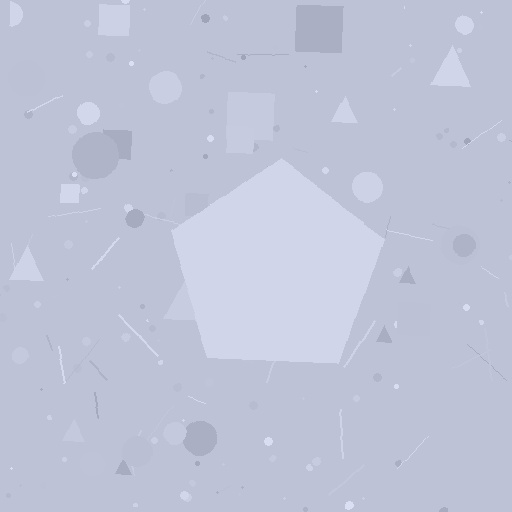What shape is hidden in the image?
A pentagon is hidden in the image.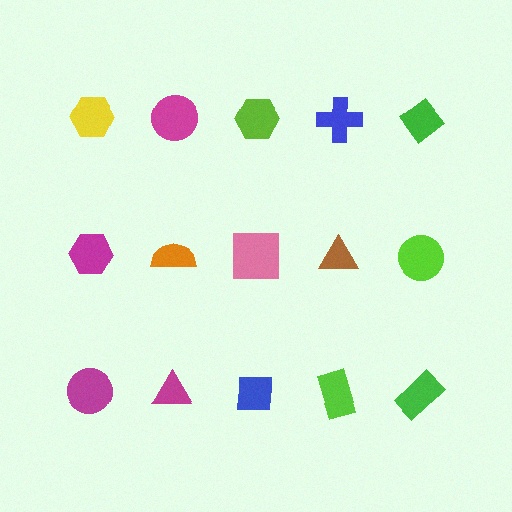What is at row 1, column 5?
A green diamond.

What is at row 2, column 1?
A magenta hexagon.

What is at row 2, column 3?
A pink square.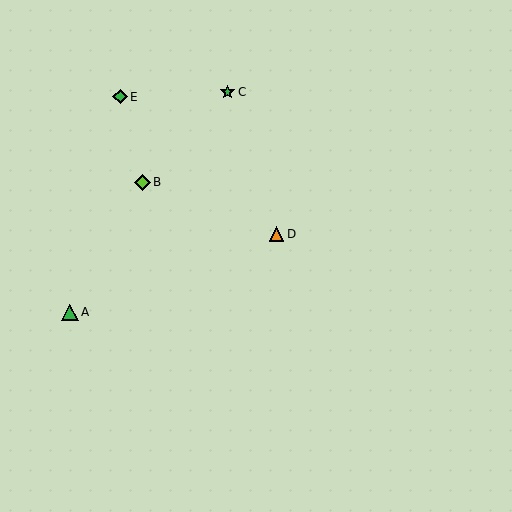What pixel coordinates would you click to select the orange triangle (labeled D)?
Click at (276, 234) to select the orange triangle D.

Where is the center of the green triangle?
The center of the green triangle is at (70, 312).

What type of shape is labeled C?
Shape C is a green star.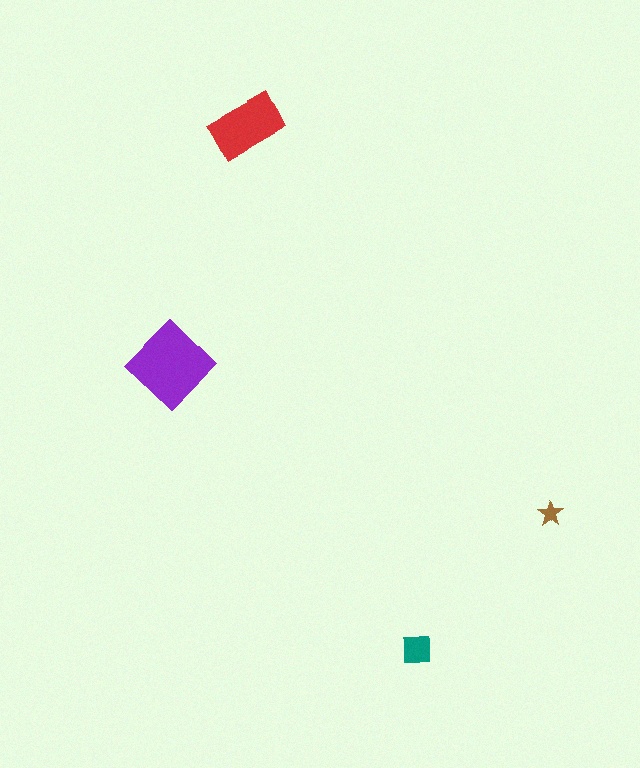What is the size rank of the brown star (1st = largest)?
4th.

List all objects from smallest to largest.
The brown star, the teal square, the red rectangle, the purple diamond.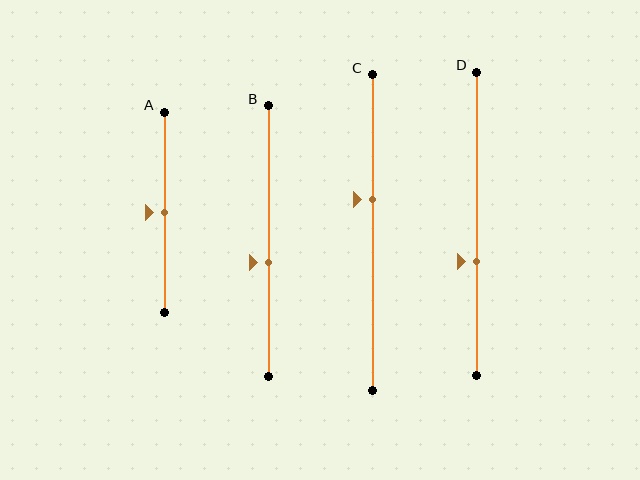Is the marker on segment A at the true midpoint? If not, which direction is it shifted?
Yes, the marker on segment A is at the true midpoint.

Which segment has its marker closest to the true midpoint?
Segment A has its marker closest to the true midpoint.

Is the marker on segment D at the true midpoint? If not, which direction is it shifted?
No, the marker on segment D is shifted downward by about 13% of the segment length.